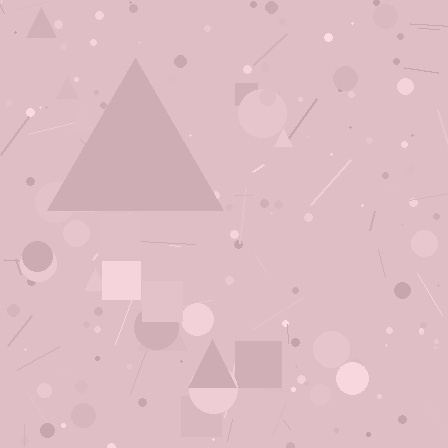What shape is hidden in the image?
A triangle is hidden in the image.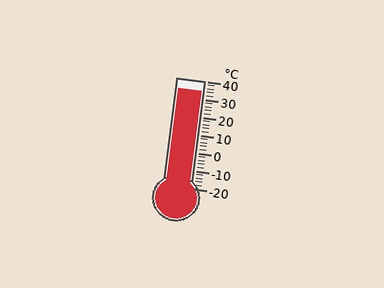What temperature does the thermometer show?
The thermometer shows approximately 34°C.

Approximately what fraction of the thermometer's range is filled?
The thermometer is filled to approximately 90% of its range.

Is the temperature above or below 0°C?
The temperature is above 0°C.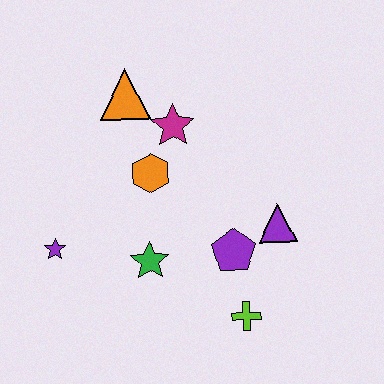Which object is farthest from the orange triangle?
The lime cross is farthest from the orange triangle.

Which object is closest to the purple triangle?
The purple pentagon is closest to the purple triangle.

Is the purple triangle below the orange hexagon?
Yes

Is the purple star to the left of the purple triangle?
Yes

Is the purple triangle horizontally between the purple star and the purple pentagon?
No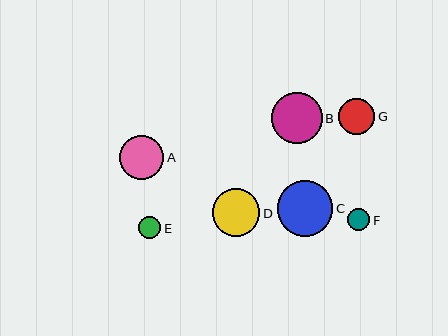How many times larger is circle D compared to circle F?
Circle D is approximately 2.2 times the size of circle F.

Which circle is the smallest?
Circle E is the smallest with a size of approximately 22 pixels.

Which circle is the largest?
Circle C is the largest with a size of approximately 56 pixels.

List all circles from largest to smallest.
From largest to smallest: C, B, D, A, G, F, E.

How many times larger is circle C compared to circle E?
Circle C is approximately 2.6 times the size of circle E.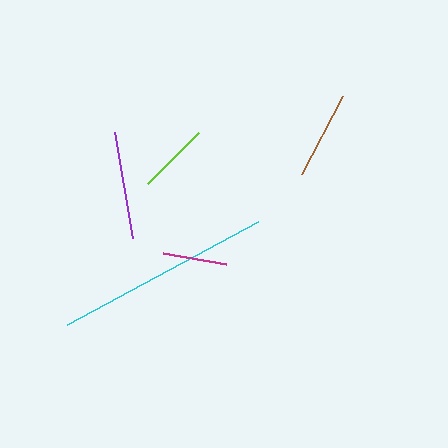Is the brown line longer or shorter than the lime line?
The brown line is longer than the lime line.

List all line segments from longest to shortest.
From longest to shortest: cyan, purple, brown, lime, magenta.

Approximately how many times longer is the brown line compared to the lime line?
The brown line is approximately 1.2 times the length of the lime line.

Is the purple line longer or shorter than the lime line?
The purple line is longer than the lime line.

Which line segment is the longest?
The cyan line is the longest at approximately 218 pixels.